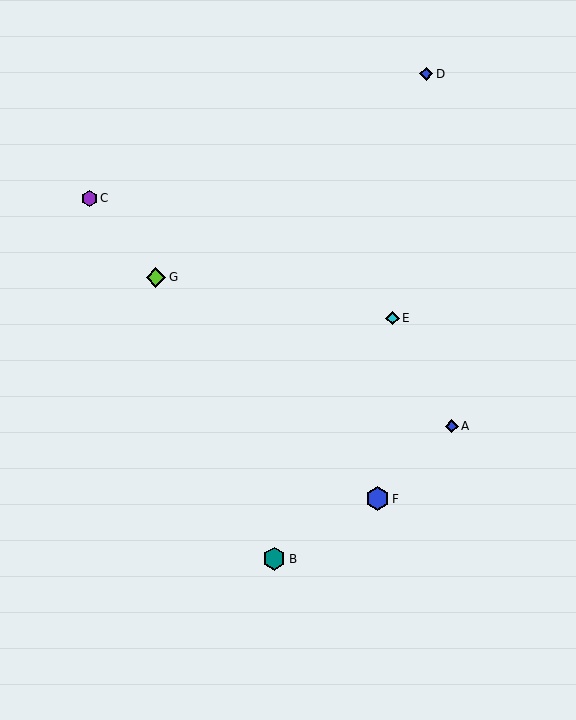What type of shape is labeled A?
Shape A is a blue diamond.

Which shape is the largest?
The blue hexagon (labeled F) is the largest.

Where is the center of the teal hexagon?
The center of the teal hexagon is at (274, 559).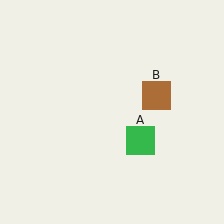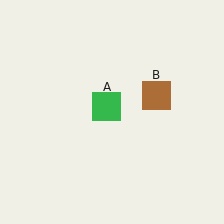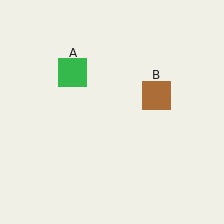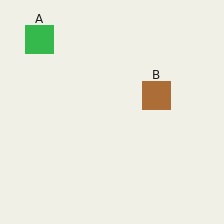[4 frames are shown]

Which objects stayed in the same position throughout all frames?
Brown square (object B) remained stationary.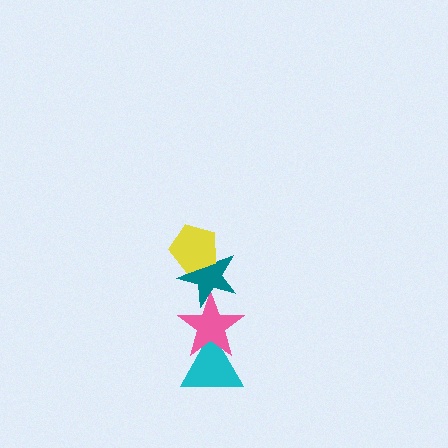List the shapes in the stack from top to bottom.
From top to bottom: the yellow pentagon, the teal star, the pink star, the cyan triangle.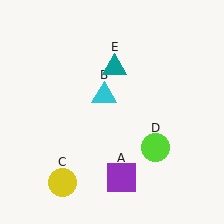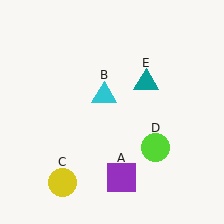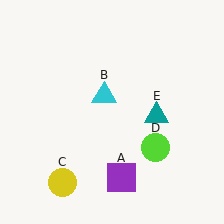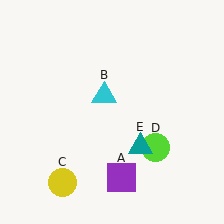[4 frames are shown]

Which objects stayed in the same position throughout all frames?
Purple square (object A) and cyan triangle (object B) and yellow circle (object C) and lime circle (object D) remained stationary.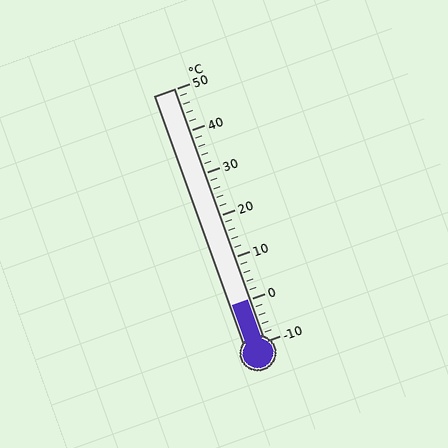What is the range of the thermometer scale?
The thermometer scale ranges from -10°C to 50°C.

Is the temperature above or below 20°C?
The temperature is below 20°C.